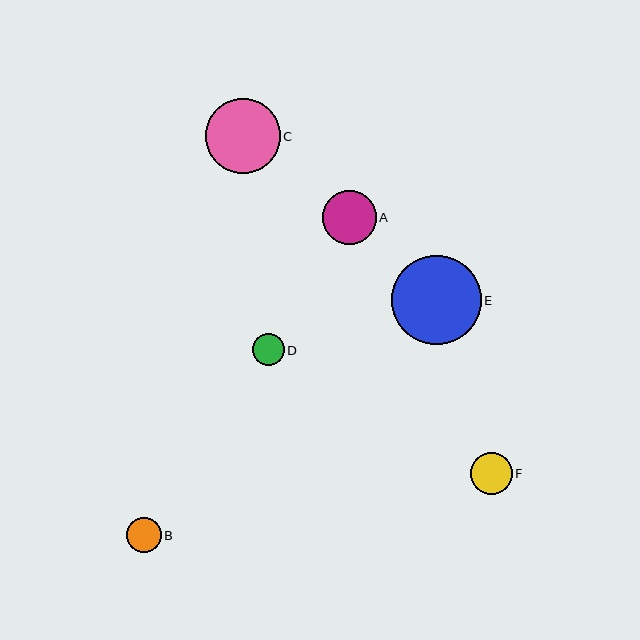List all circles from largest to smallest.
From largest to smallest: E, C, A, F, B, D.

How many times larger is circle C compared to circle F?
Circle C is approximately 1.8 times the size of circle F.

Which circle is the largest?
Circle E is the largest with a size of approximately 89 pixels.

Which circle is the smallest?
Circle D is the smallest with a size of approximately 32 pixels.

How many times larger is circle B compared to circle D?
Circle B is approximately 1.1 times the size of circle D.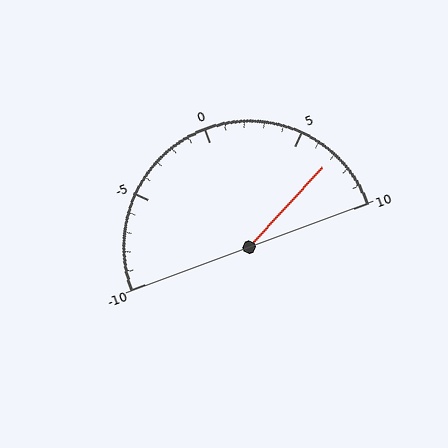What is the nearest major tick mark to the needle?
The nearest major tick mark is 5.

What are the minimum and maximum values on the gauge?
The gauge ranges from -10 to 10.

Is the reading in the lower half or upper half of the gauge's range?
The reading is in the upper half of the range (-10 to 10).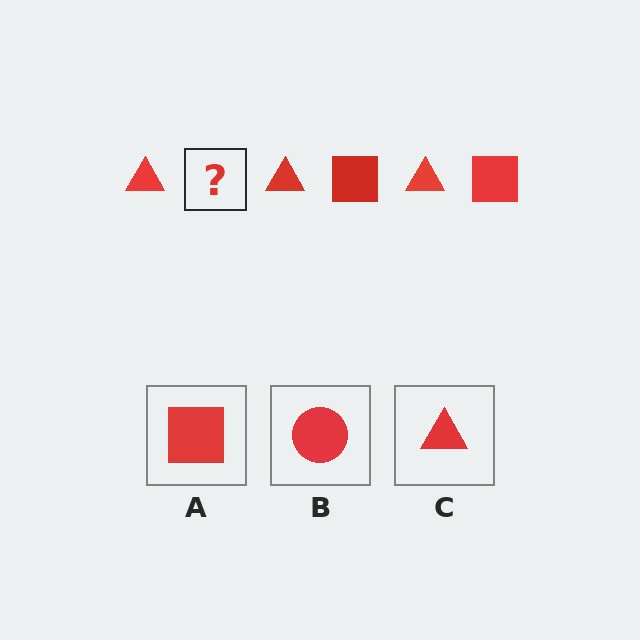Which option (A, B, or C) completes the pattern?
A.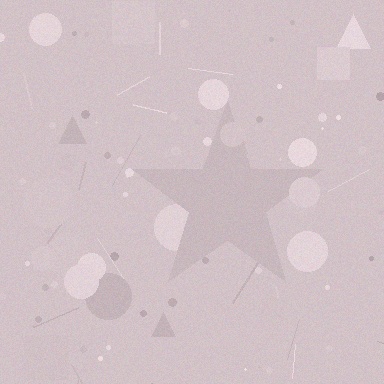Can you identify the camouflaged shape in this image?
The camouflaged shape is a star.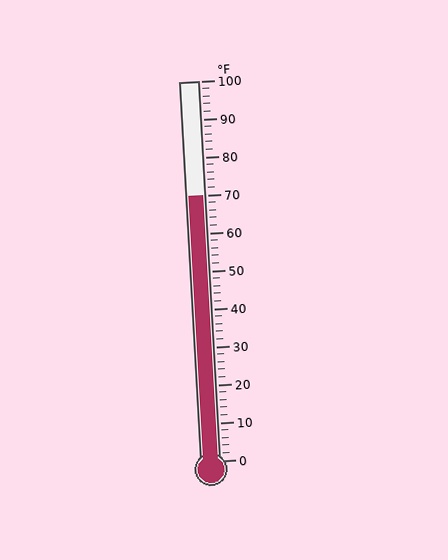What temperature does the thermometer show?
The thermometer shows approximately 70°F.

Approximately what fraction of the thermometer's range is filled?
The thermometer is filled to approximately 70% of its range.